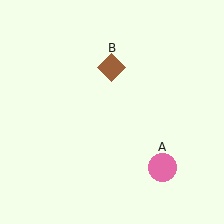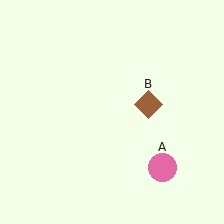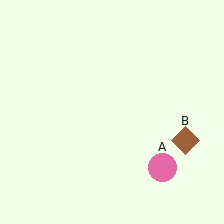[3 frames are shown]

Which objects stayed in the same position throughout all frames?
Pink circle (object A) remained stationary.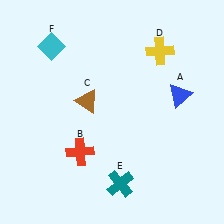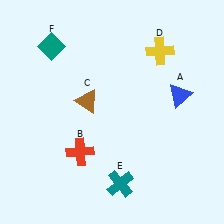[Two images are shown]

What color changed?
The diamond (F) changed from cyan in Image 1 to teal in Image 2.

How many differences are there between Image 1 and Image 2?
There is 1 difference between the two images.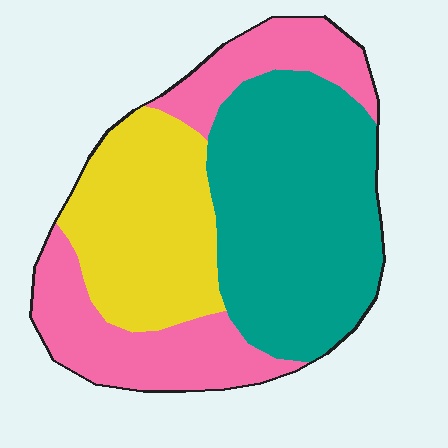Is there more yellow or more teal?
Teal.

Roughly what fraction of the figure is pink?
Pink takes up about one third (1/3) of the figure.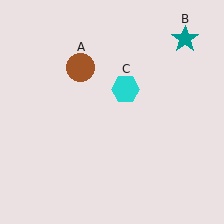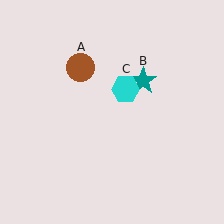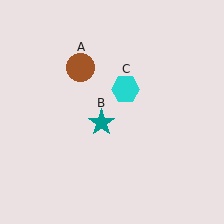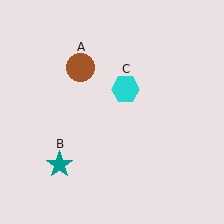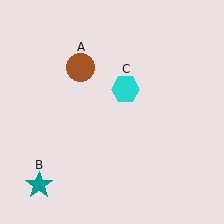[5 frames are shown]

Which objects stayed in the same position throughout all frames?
Brown circle (object A) and cyan hexagon (object C) remained stationary.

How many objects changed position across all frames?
1 object changed position: teal star (object B).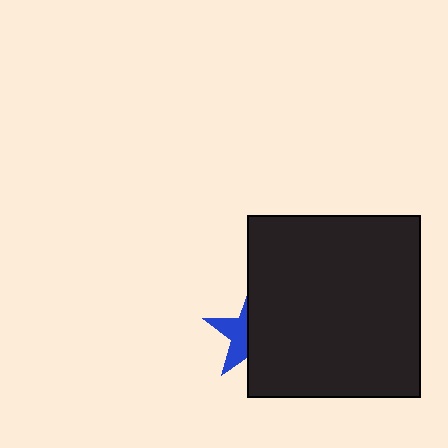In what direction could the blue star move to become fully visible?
The blue star could move left. That would shift it out from behind the black rectangle entirely.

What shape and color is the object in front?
The object in front is a black rectangle.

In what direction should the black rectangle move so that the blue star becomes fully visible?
The black rectangle should move right. That is the shortest direction to clear the overlap and leave the blue star fully visible.